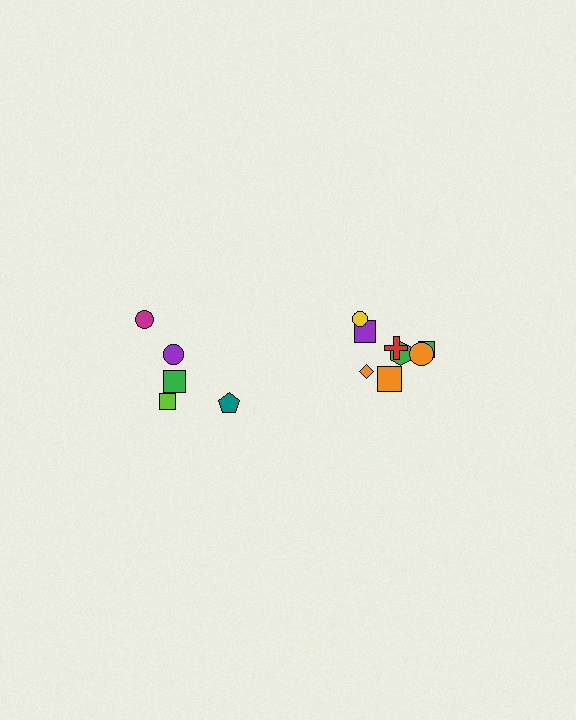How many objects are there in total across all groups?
There are 13 objects.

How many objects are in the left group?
There are 5 objects.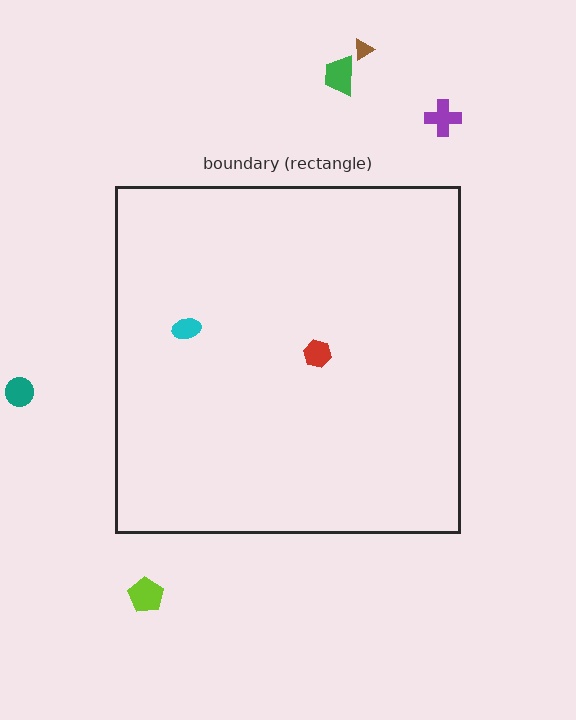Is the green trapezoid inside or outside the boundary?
Outside.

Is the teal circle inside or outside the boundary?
Outside.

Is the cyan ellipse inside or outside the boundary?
Inside.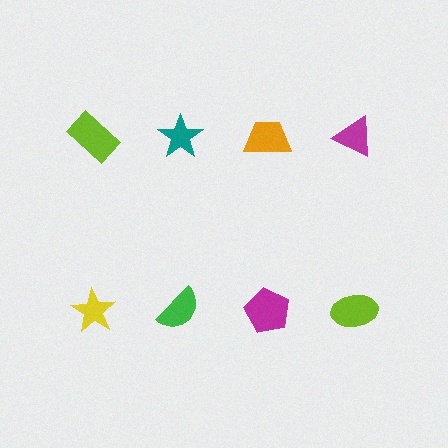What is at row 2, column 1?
A yellow star.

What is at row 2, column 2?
A green semicircle.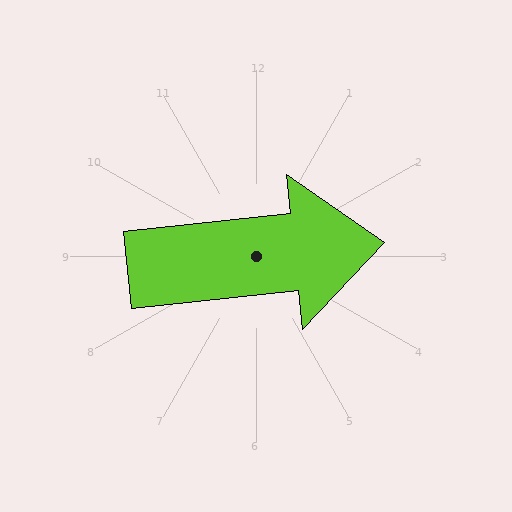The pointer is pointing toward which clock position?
Roughly 3 o'clock.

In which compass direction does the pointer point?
East.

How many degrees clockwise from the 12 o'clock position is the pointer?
Approximately 84 degrees.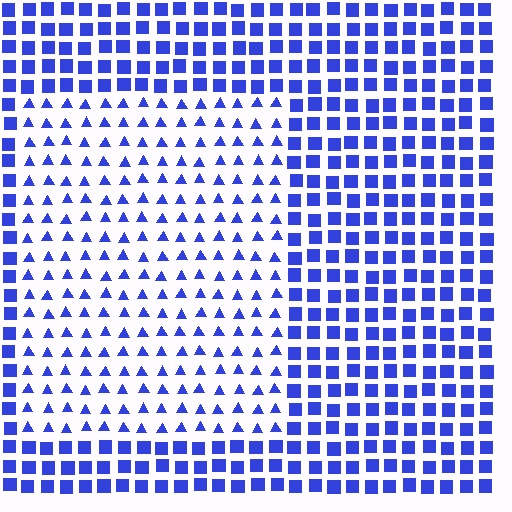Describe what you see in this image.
The image is filled with small blue elements arranged in a uniform grid. A rectangle-shaped region contains triangles, while the surrounding area contains squares. The boundary is defined purely by the change in element shape.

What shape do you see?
I see a rectangle.